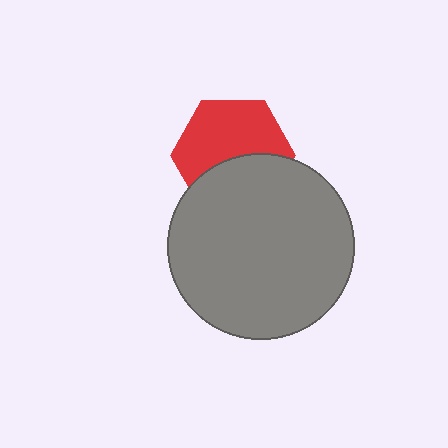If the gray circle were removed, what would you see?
You would see the complete red hexagon.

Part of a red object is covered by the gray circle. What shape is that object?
It is a hexagon.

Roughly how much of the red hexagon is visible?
About half of it is visible (roughly 59%).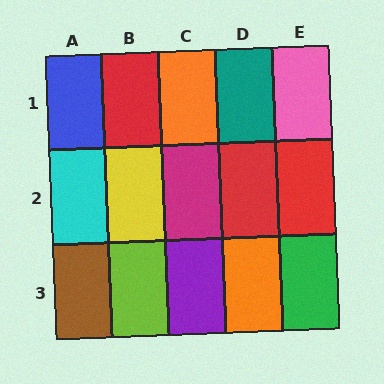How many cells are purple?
1 cell is purple.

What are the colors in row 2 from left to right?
Cyan, yellow, magenta, red, red.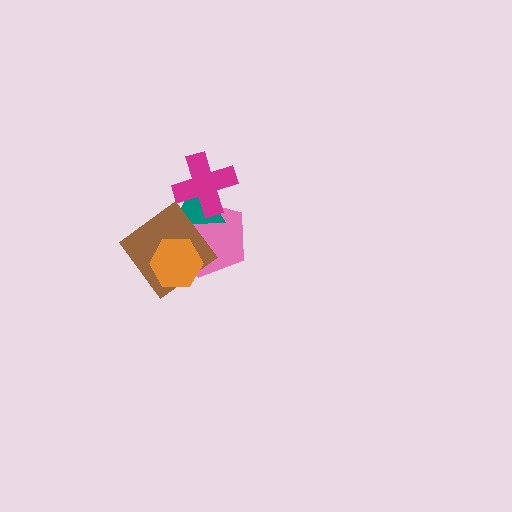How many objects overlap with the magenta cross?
2 objects overlap with the magenta cross.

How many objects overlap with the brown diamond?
3 objects overlap with the brown diamond.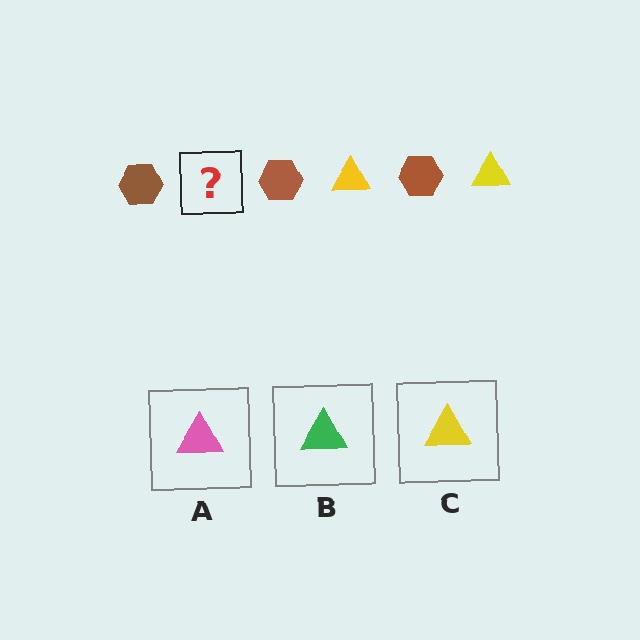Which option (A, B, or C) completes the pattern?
C.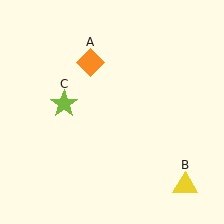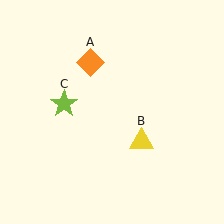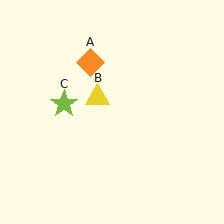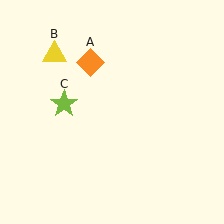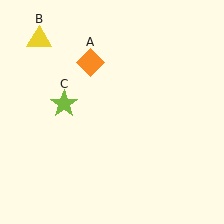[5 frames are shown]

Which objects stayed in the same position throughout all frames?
Orange diamond (object A) and lime star (object C) remained stationary.